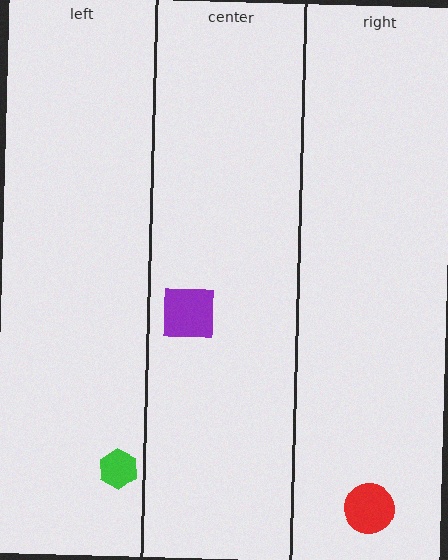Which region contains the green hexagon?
The left region.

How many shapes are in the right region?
1.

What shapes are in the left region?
The green hexagon.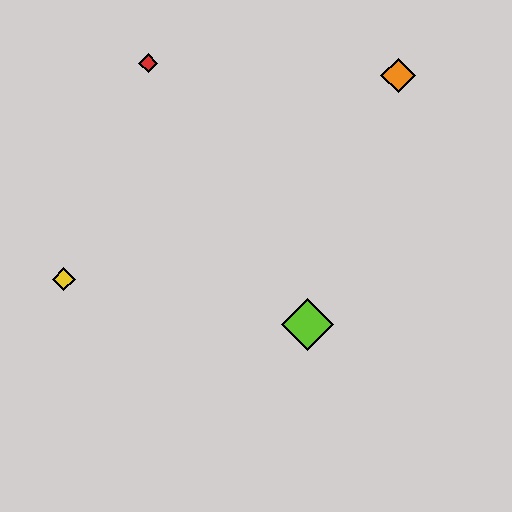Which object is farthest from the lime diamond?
The red diamond is farthest from the lime diamond.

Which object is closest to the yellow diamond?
The red diamond is closest to the yellow diamond.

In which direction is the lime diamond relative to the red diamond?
The lime diamond is below the red diamond.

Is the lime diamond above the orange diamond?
No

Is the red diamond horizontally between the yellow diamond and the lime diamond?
Yes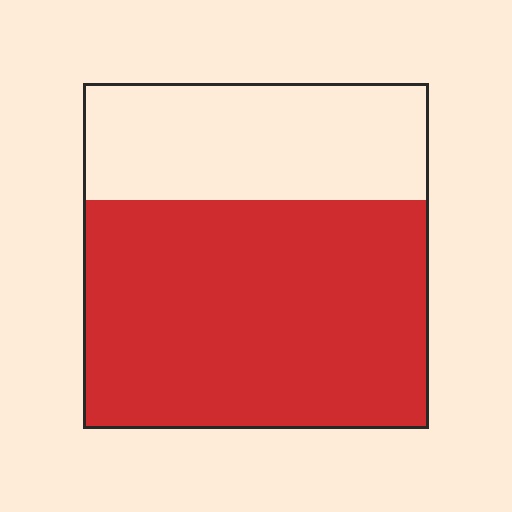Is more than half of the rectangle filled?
Yes.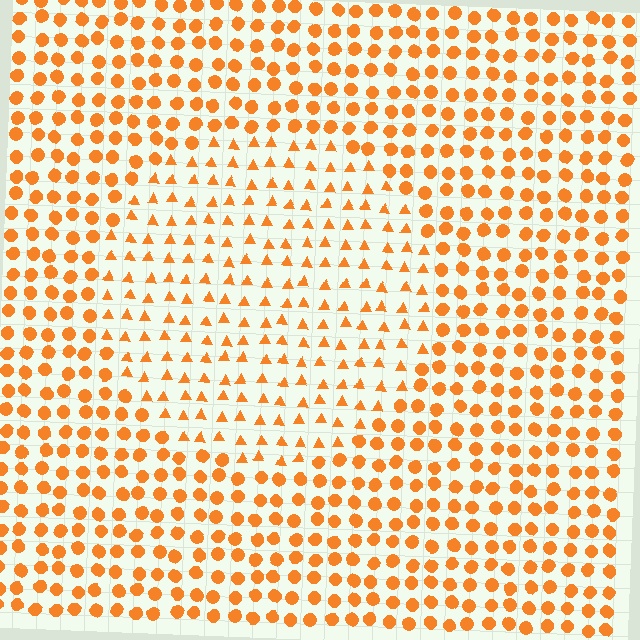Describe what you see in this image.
The image is filled with small orange elements arranged in a uniform grid. A circle-shaped region contains triangles, while the surrounding area contains circles. The boundary is defined purely by the change in element shape.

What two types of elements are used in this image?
The image uses triangles inside the circle region and circles outside it.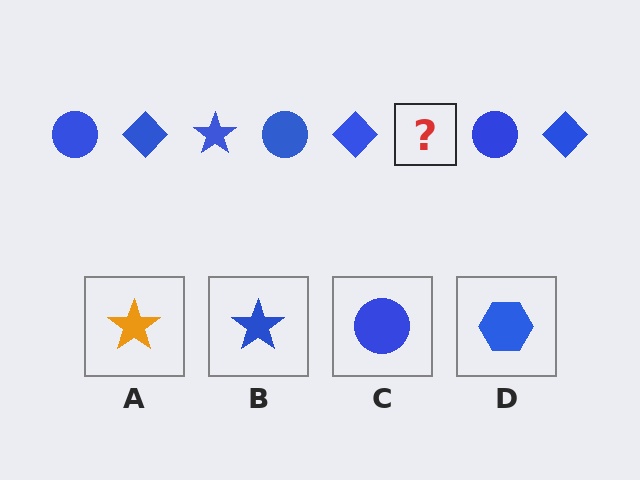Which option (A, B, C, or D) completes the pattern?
B.